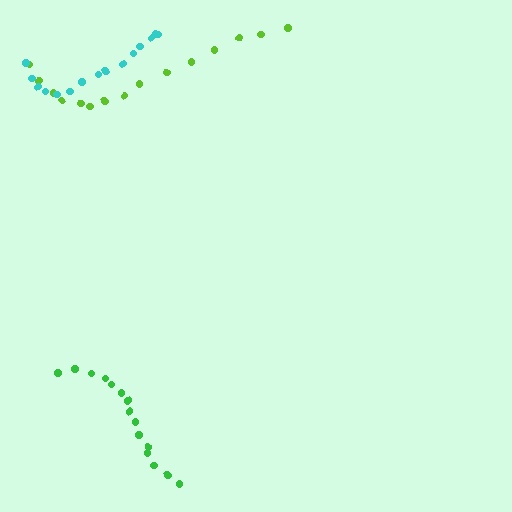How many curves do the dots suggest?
There are 3 distinct paths.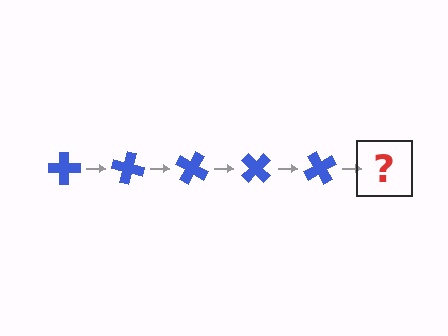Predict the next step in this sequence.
The next step is a blue cross rotated 75 degrees.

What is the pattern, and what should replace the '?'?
The pattern is that the cross rotates 15 degrees each step. The '?' should be a blue cross rotated 75 degrees.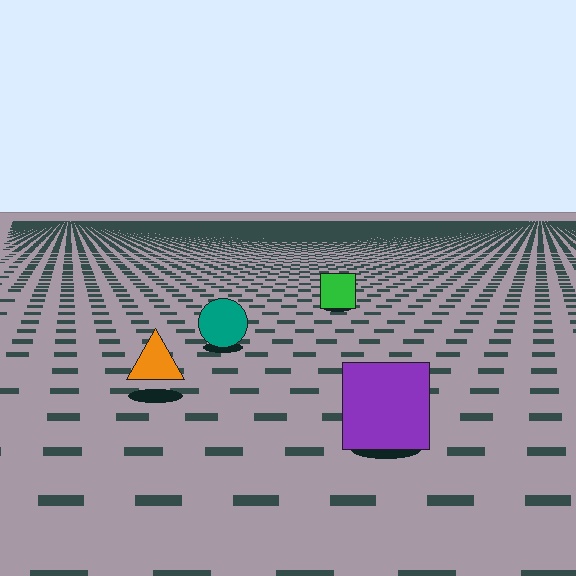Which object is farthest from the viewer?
The green square is farthest from the viewer. It appears smaller and the ground texture around it is denser.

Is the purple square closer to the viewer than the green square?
Yes. The purple square is closer — you can tell from the texture gradient: the ground texture is coarser near it.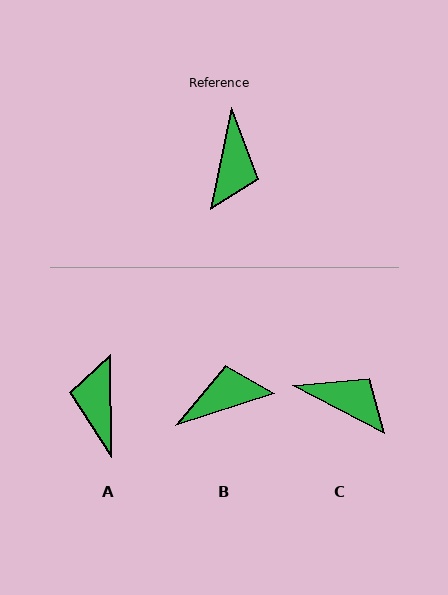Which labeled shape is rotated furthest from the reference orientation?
A, about 168 degrees away.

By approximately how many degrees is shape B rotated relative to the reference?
Approximately 119 degrees counter-clockwise.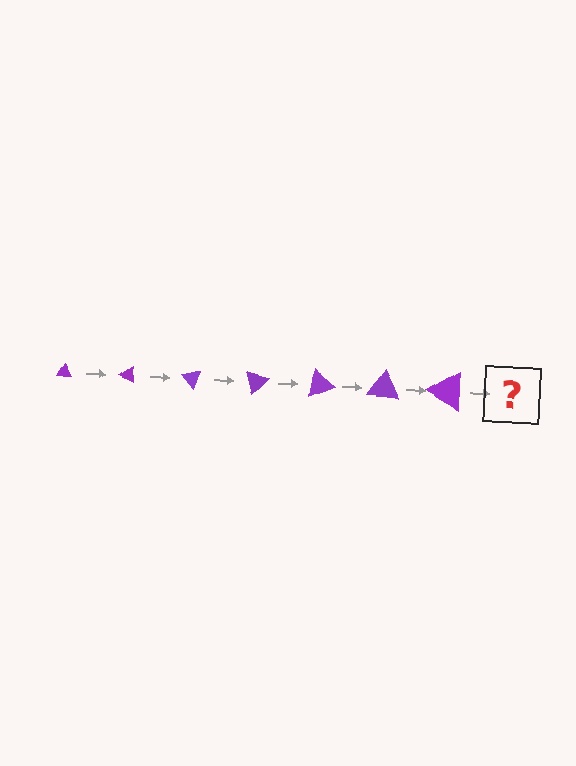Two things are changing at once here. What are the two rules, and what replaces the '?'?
The two rules are that the triangle grows larger each step and it rotates 25 degrees each step. The '?' should be a triangle, larger than the previous one and rotated 175 degrees from the start.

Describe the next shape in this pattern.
It should be a triangle, larger than the previous one and rotated 175 degrees from the start.